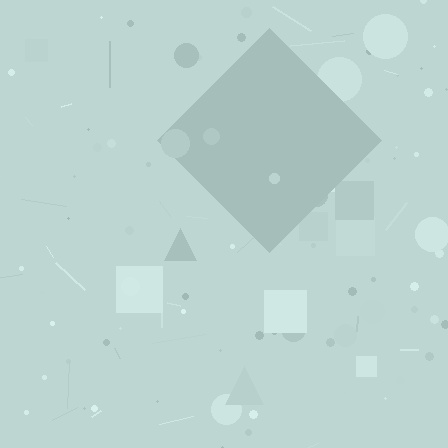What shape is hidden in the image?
A diamond is hidden in the image.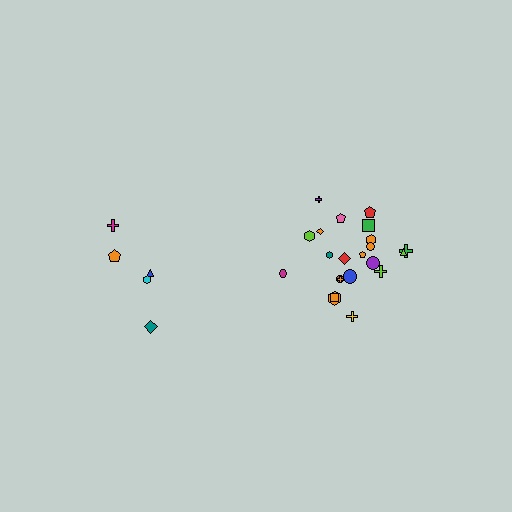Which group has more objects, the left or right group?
The right group.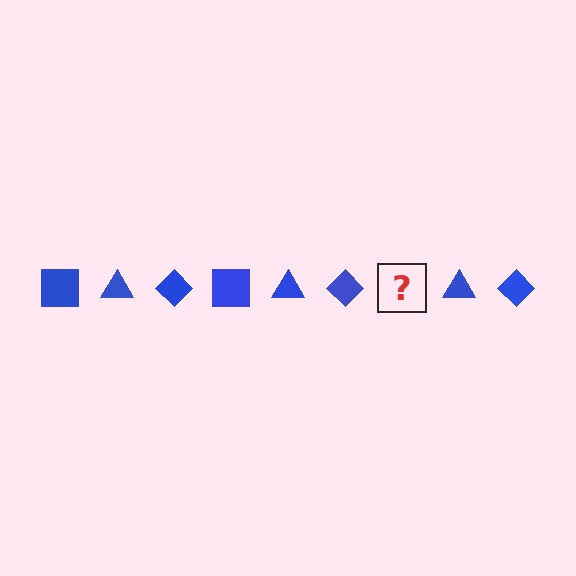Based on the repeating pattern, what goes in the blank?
The blank should be a blue square.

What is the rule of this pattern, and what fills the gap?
The rule is that the pattern cycles through square, triangle, diamond shapes in blue. The gap should be filled with a blue square.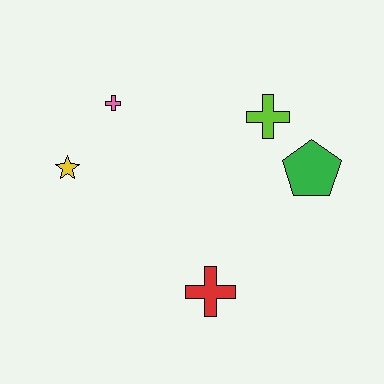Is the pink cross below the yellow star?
No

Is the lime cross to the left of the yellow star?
No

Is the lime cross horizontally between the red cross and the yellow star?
No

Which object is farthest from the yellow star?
The green pentagon is farthest from the yellow star.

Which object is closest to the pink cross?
The yellow star is closest to the pink cross.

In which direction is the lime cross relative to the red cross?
The lime cross is above the red cross.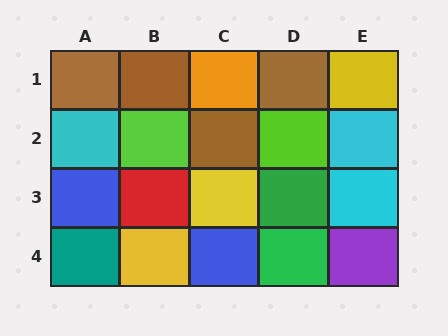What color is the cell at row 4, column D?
Green.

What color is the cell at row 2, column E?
Cyan.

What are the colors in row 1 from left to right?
Brown, brown, orange, brown, yellow.